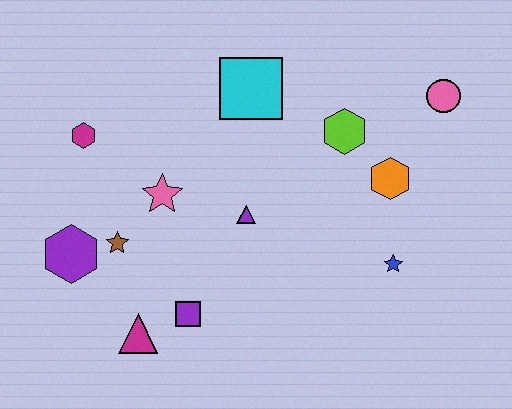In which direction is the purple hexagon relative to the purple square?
The purple hexagon is to the left of the purple square.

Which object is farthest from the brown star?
The pink circle is farthest from the brown star.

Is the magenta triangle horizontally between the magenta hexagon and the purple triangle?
Yes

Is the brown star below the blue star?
No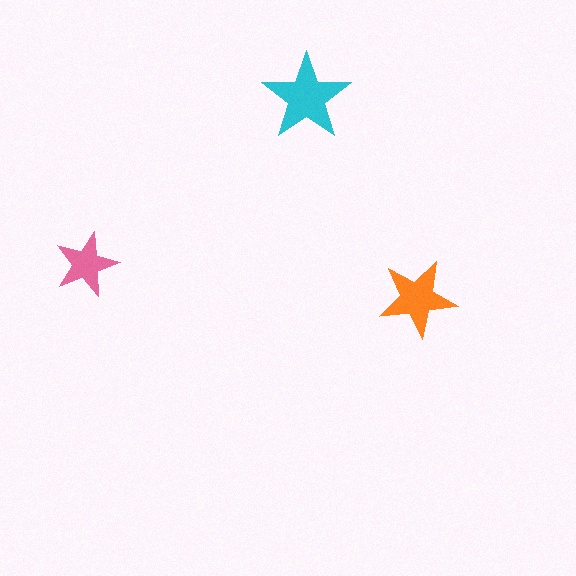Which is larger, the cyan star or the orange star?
The cyan one.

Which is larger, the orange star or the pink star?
The orange one.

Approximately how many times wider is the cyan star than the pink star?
About 1.5 times wider.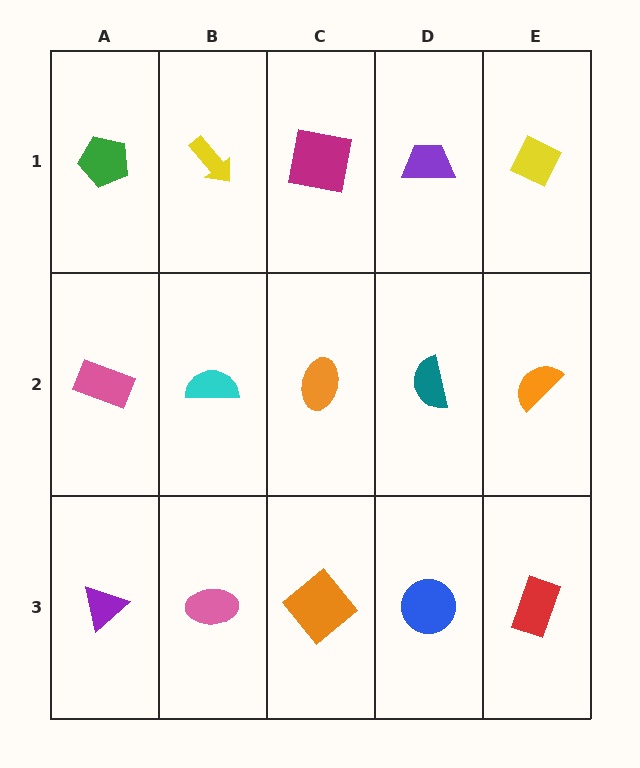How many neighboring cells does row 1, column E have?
2.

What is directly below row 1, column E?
An orange semicircle.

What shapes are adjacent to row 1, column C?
An orange ellipse (row 2, column C), a yellow arrow (row 1, column B), a purple trapezoid (row 1, column D).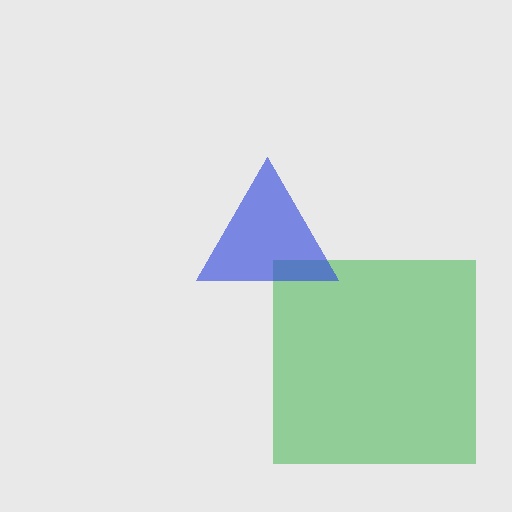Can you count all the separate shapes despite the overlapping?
Yes, there are 2 separate shapes.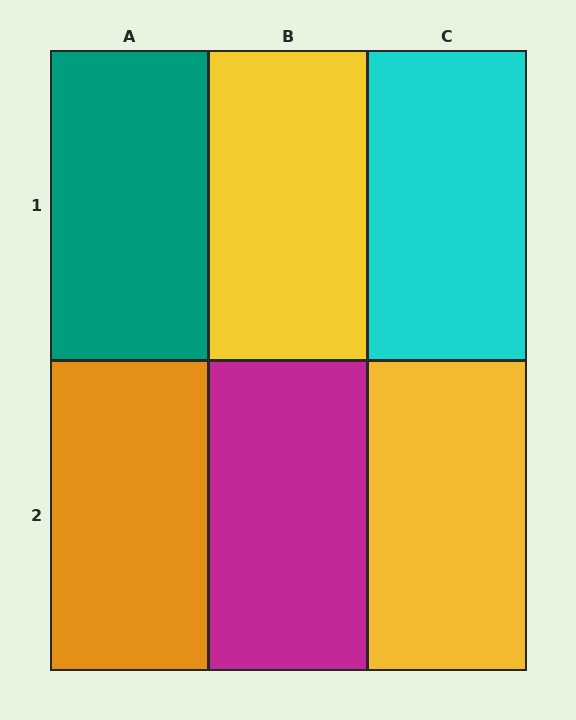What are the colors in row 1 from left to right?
Teal, yellow, cyan.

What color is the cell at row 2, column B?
Magenta.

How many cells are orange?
1 cell is orange.